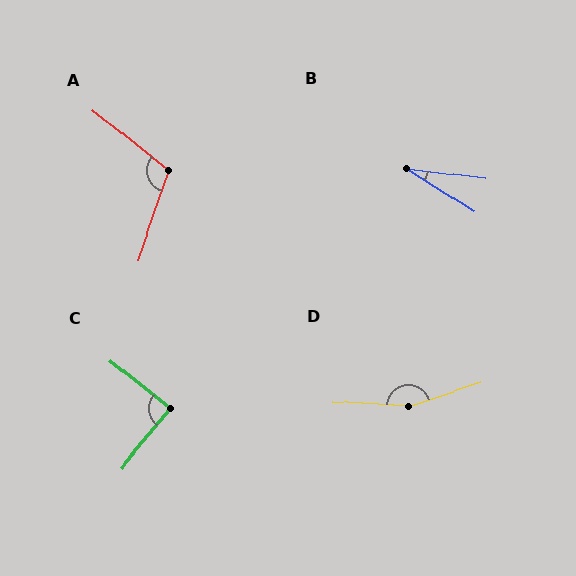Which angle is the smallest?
B, at approximately 25 degrees.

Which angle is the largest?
D, at approximately 159 degrees.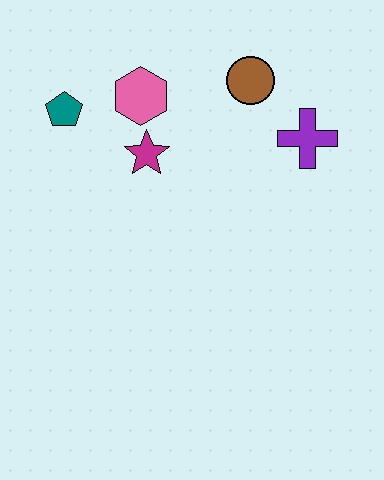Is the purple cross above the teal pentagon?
No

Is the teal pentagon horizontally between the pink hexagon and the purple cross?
No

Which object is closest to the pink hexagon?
The magenta star is closest to the pink hexagon.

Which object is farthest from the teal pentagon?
The purple cross is farthest from the teal pentagon.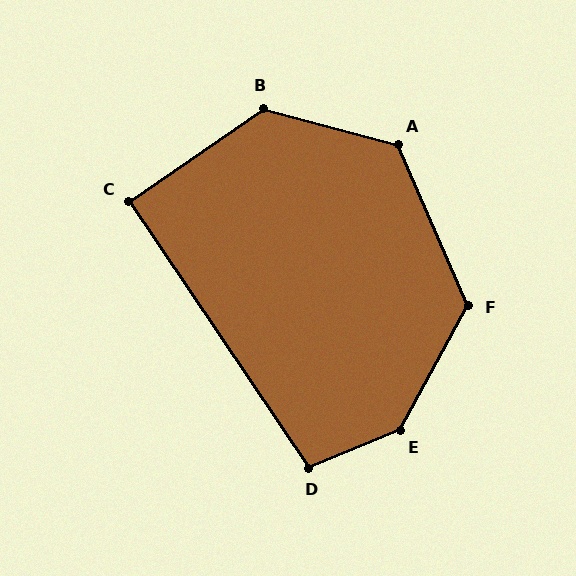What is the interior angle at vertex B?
Approximately 130 degrees (obtuse).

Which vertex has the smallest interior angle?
C, at approximately 91 degrees.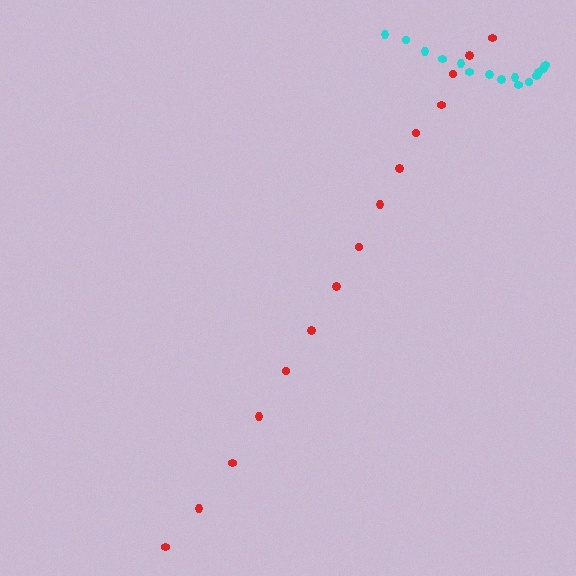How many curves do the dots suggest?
There are 2 distinct paths.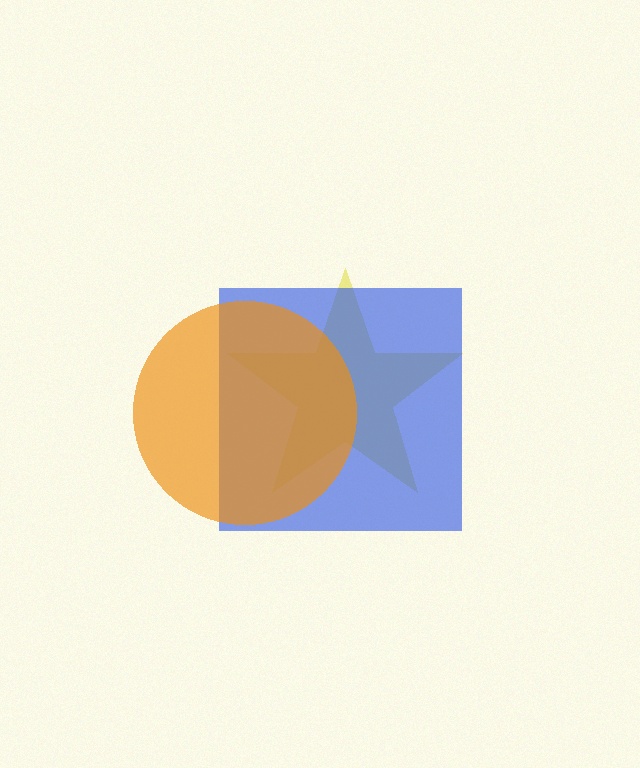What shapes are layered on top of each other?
The layered shapes are: a yellow star, a blue square, an orange circle.